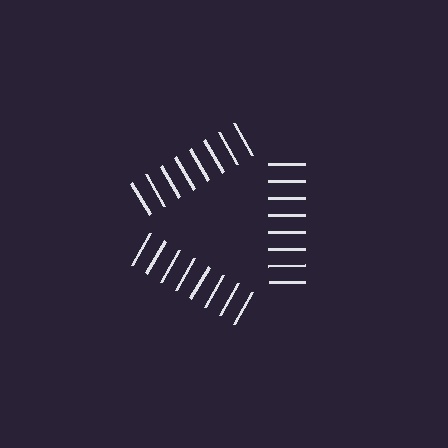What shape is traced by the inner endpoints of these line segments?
An illusory triangle — the line segments terminate on its edges but no continuous stroke is drawn.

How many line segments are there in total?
24 — 8 along each of the 3 edges.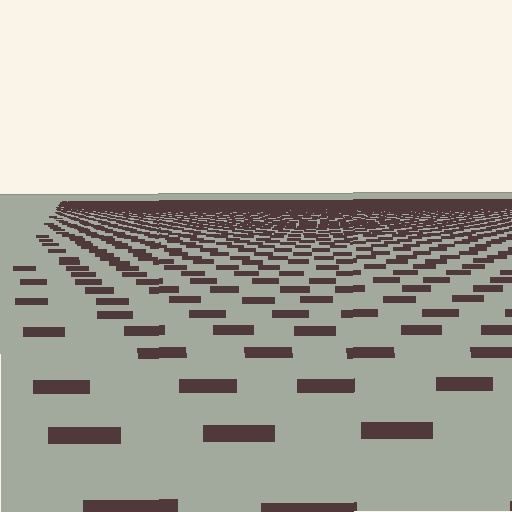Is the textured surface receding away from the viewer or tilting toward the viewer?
The surface is receding away from the viewer. Texture elements get smaller and denser toward the top.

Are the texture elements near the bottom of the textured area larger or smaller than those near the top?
Larger. Near the bottom, elements are closer to the viewer and appear at a bigger on-screen size.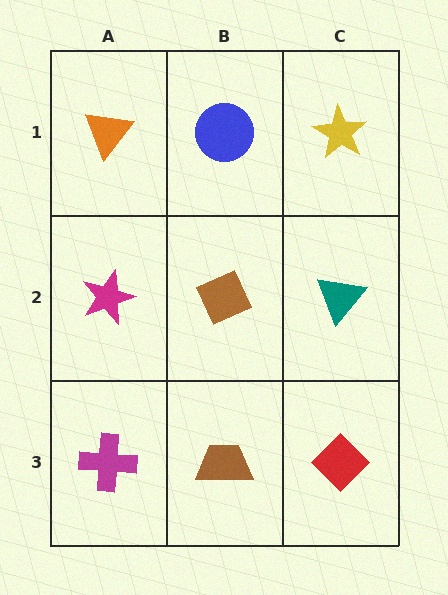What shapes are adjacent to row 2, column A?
An orange triangle (row 1, column A), a magenta cross (row 3, column A), a brown diamond (row 2, column B).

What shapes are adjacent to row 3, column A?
A magenta star (row 2, column A), a brown trapezoid (row 3, column B).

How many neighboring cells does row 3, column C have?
2.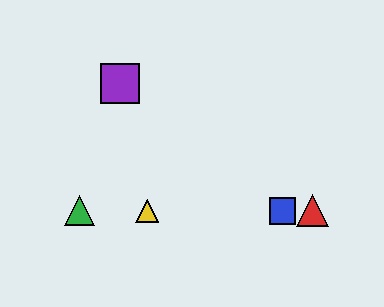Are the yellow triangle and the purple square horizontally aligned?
No, the yellow triangle is at y≈211 and the purple square is at y≈84.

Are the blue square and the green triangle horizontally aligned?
Yes, both are at y≈211.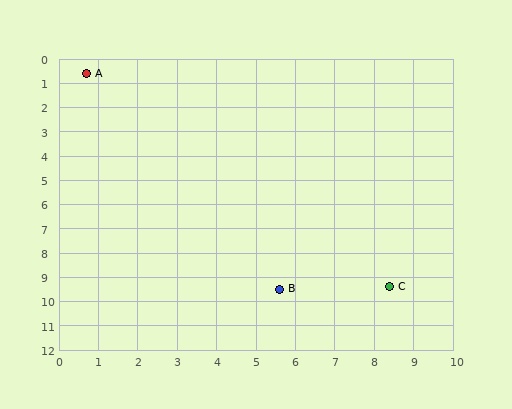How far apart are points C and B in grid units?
Points C and B are about 2.8 grid units apart.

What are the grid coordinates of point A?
Point A is at approximately (0.7, 0.6).